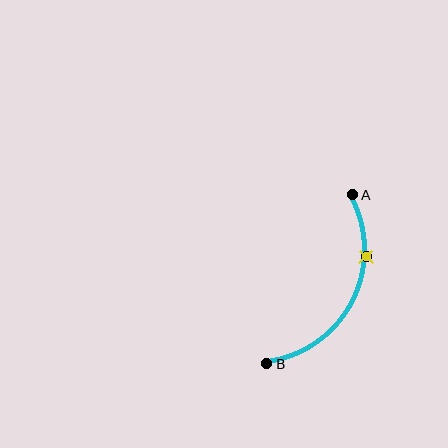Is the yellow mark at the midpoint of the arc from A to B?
No. The yellow mark lies on the arc but is closer to endpoint A. The arc midpoint would be at the point on the curve equidistant along the arc from both A and B.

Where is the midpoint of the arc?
The arc midpoint is the point on the curve farthest from the straight line joining A and B. It sits to the right of that line.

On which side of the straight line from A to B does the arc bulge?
The arc bulges to the right of the straight line connecting A and B.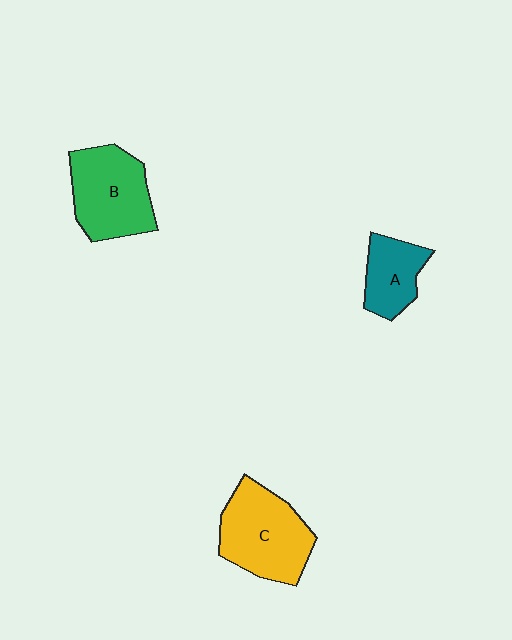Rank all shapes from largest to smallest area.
From largest to smallest: C (yellow), B (green), A (teal).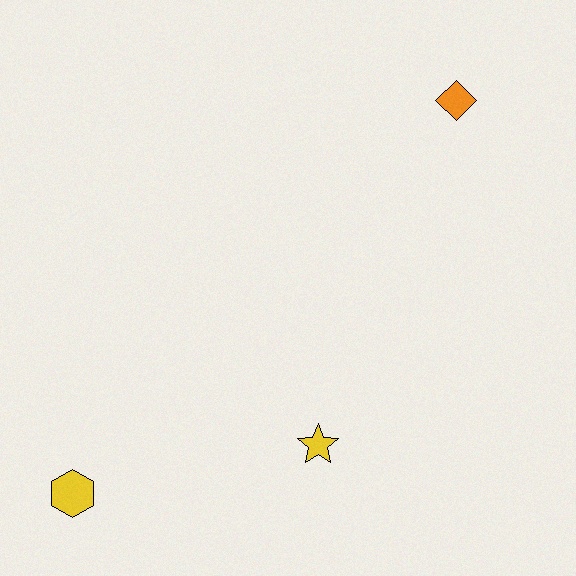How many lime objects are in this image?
There are no lime objects.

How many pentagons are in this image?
There are no pentagons.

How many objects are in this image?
There are 3 objects.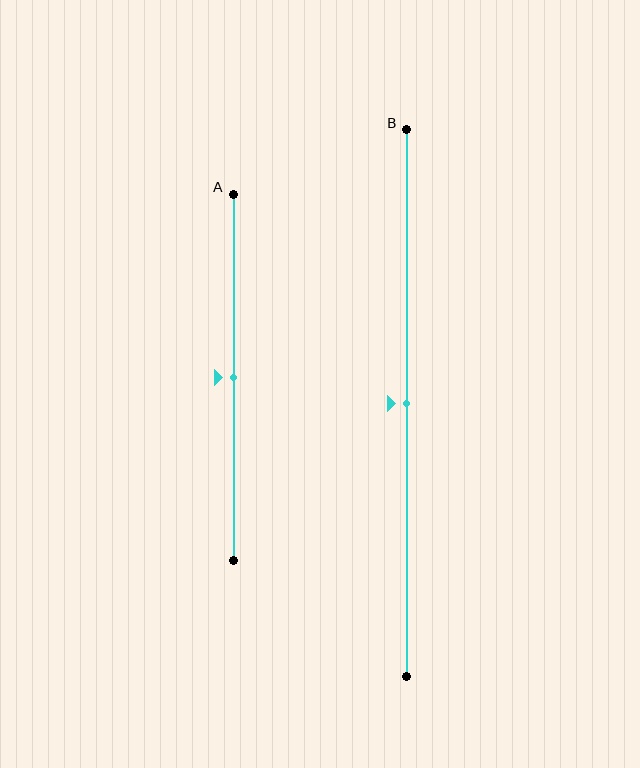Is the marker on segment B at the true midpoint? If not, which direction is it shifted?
Yes, the marker on segment B is at the true midpoint.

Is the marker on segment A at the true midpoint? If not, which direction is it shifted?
Yes, the marker on segment A is at the true midpoint.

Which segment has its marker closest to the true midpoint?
Segment A has its marker closest to the true midpoint.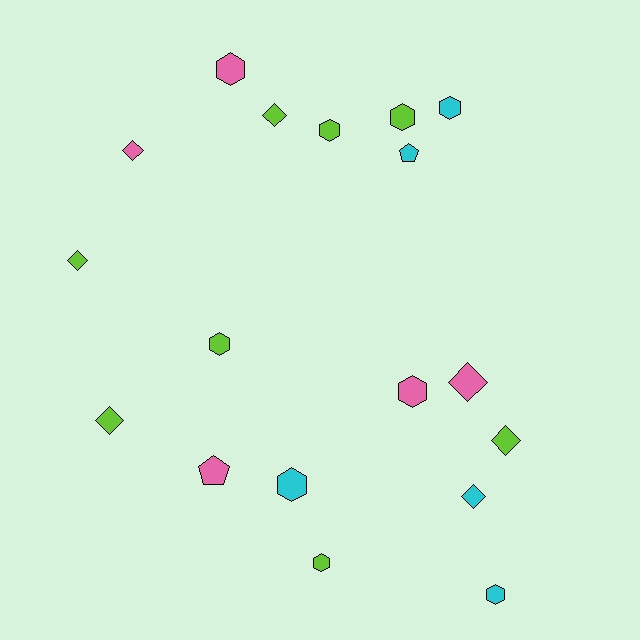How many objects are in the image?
There are 18 objects.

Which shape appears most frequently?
Hexagon, with 9 objects.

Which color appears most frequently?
Lime, with 8 objects.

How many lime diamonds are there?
There are 4 lime diamonds.